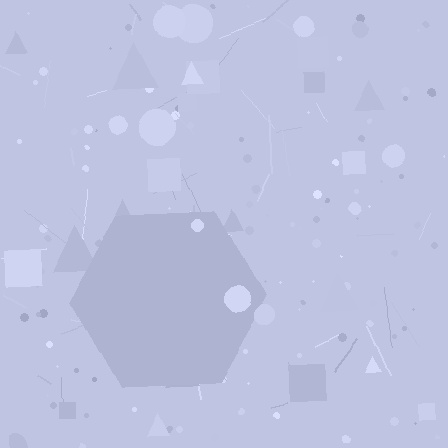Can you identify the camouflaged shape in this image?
The camouflaged shape is a hexagon.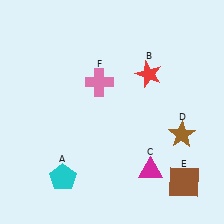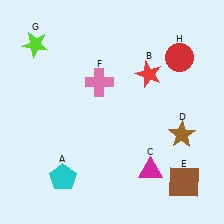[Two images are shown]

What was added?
A lime star (G), a red circle (H) were added in Image 2.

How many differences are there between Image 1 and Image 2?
There are 2 differences between the two images.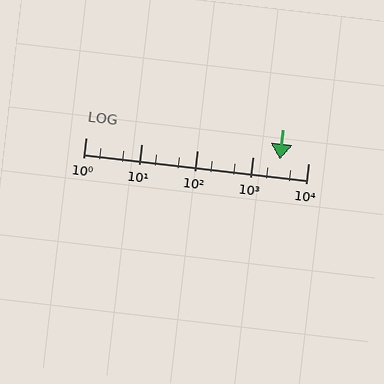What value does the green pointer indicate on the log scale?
The pointer indicates approximately 3100.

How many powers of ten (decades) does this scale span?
The scale spans 4 decades, from 1 to 10000.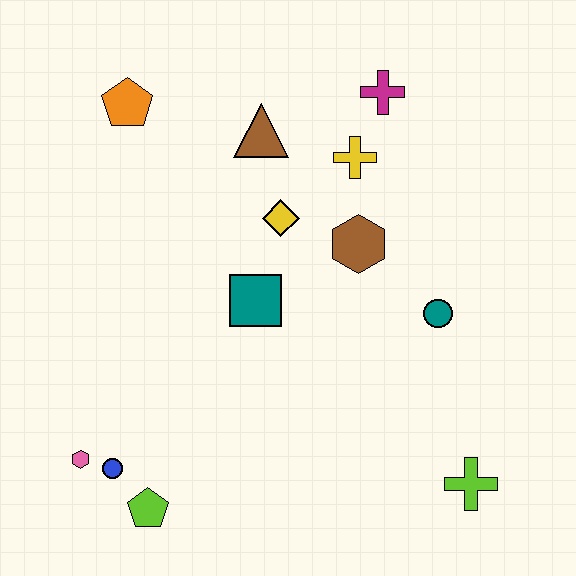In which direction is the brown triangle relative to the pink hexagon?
The brown triangle is above the pink hexagon.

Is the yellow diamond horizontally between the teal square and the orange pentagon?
No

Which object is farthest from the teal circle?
The pink hexagon is farthest from the teal circle.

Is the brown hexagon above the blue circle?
Yes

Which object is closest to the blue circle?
The pink hexagon is closest to the blue circle.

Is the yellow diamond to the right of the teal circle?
No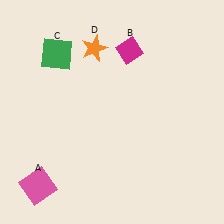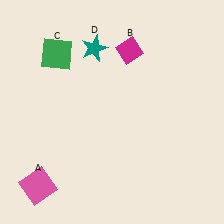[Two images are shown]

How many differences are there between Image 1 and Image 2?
There is 1 difference between the two images.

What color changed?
The star (D) changed from orange in Image 1 to teal in Image 2.